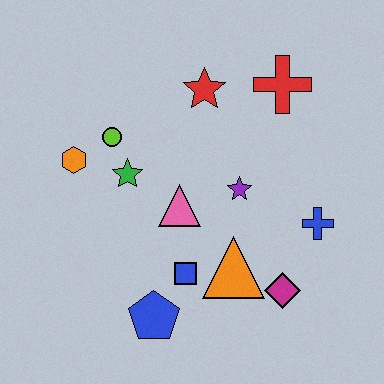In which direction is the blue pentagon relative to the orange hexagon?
The blue pentagon is below the orange hexagon.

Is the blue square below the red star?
Yes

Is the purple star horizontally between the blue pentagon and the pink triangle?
No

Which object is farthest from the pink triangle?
The red cross is farthest from the pink triangle.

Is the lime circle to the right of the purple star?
No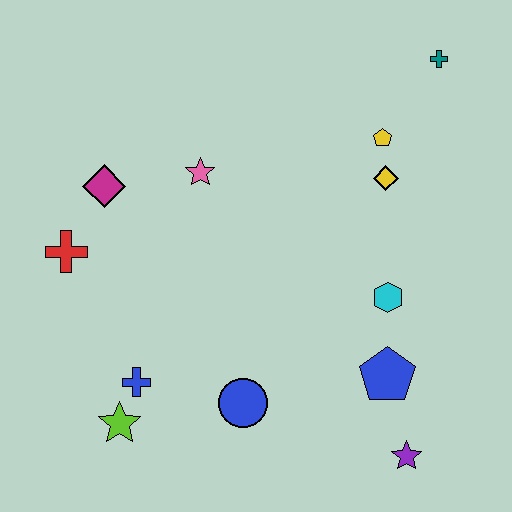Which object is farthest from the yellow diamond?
The lime star is farthest from the yellow diamond.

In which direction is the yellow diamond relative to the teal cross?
The yellow diamond is below the teal cross.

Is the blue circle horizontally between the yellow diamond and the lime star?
Yes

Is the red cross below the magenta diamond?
Yes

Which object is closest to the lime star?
The blue cross is closest to the lime star.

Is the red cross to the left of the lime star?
Yes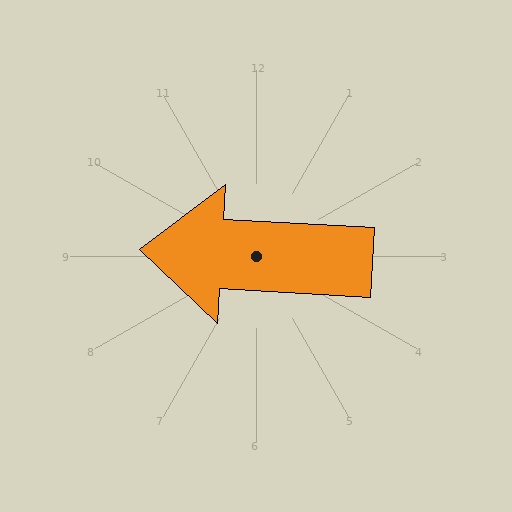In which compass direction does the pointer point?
West.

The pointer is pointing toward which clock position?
Roughly 9 o'clock.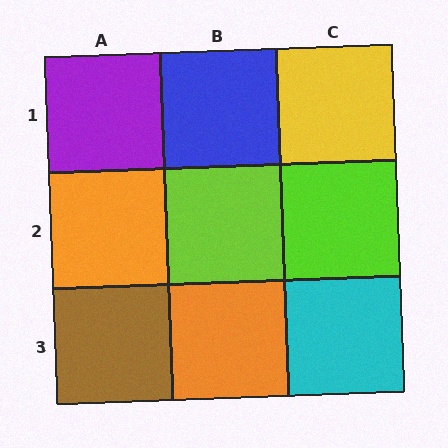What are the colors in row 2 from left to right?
Orange, lime, lime.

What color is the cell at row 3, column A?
Brown.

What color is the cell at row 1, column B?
Blue.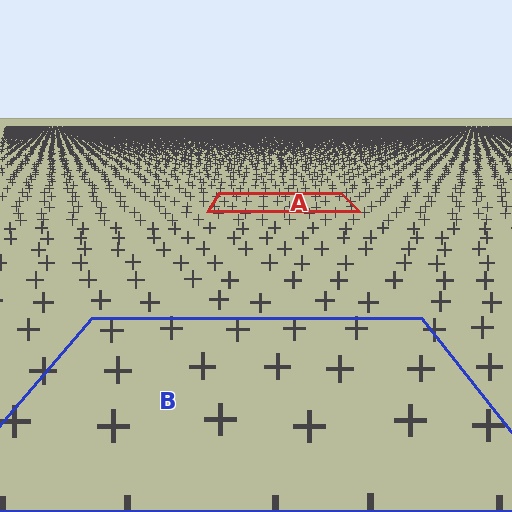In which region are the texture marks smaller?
The texture marks are smaller in region A, because it is farther away.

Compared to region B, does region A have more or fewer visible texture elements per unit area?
Region A has more texture elements per unit area — they are packed more densely because it is farther away.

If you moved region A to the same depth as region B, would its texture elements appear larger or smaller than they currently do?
They would appear larger. At a closer depth, the same texture elements are projected at a bigger on-screen size.